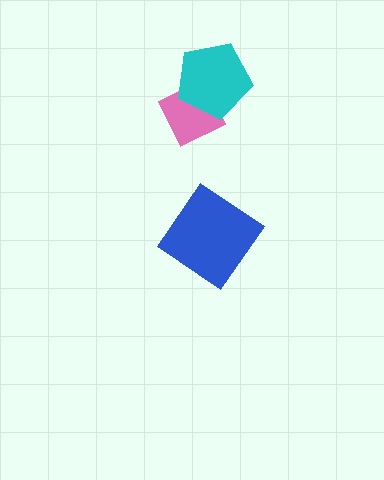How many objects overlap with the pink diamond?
1 object overlaps with the pink diamond.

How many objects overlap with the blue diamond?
0 objects overlap with the blue diamond.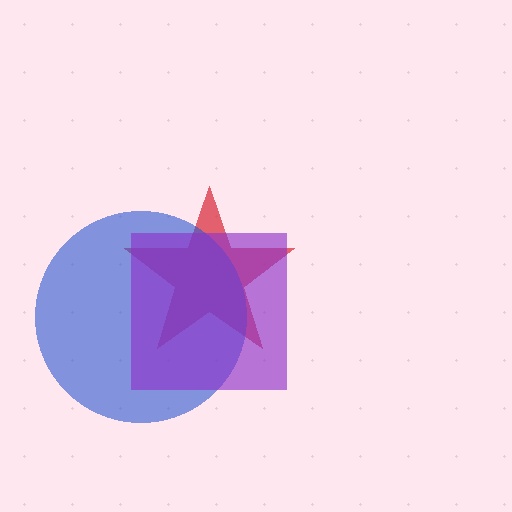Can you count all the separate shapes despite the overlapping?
Yes, there are 3 separate shapes.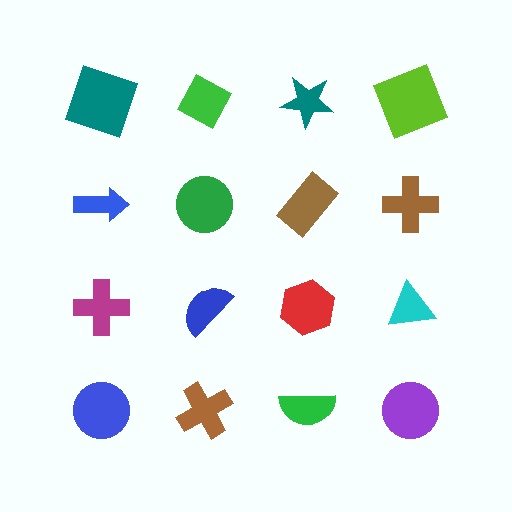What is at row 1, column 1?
A teal square.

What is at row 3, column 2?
A blue semicircle.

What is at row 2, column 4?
A brown cross.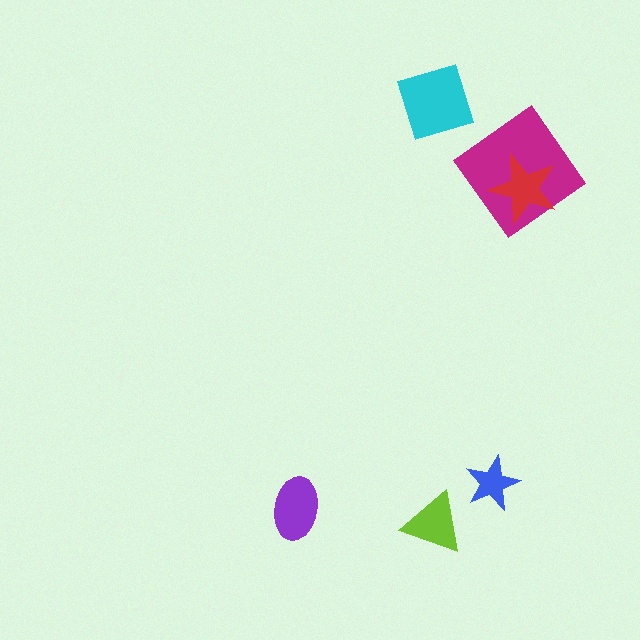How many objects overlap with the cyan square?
0 objects overlap with the cyan square.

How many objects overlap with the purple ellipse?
0 objects overlap with the purple ellipse.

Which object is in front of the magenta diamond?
The red star is in front of the magenta diamond.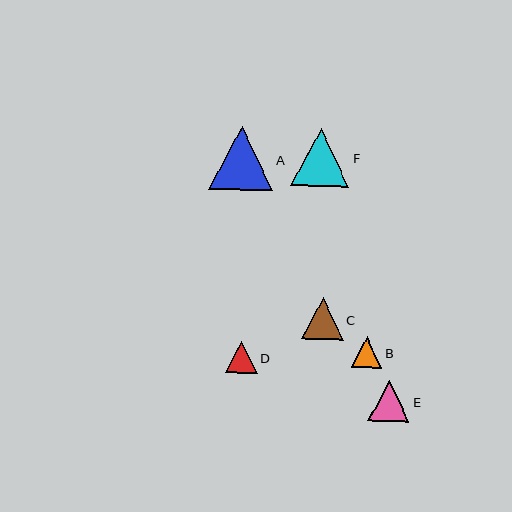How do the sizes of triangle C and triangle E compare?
Triangle C and triangle E are approximately the same size.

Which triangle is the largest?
Triangle A is the largest with a size of approximately 64 pixels.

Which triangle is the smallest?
Triangle B is the smallest with a size of approximately 30 pixels.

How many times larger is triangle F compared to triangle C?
Triangle F is approximately 1.4 times the size of triangle C.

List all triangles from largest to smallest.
From largest to smallest: A, F, C, E, D, B.